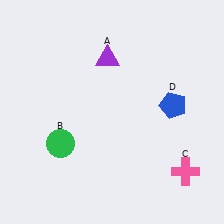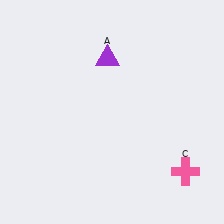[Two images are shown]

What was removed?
The green circle (B), the blue pentagon (D) were removed in Image 2.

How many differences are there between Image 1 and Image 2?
There are 2 differences between the two images.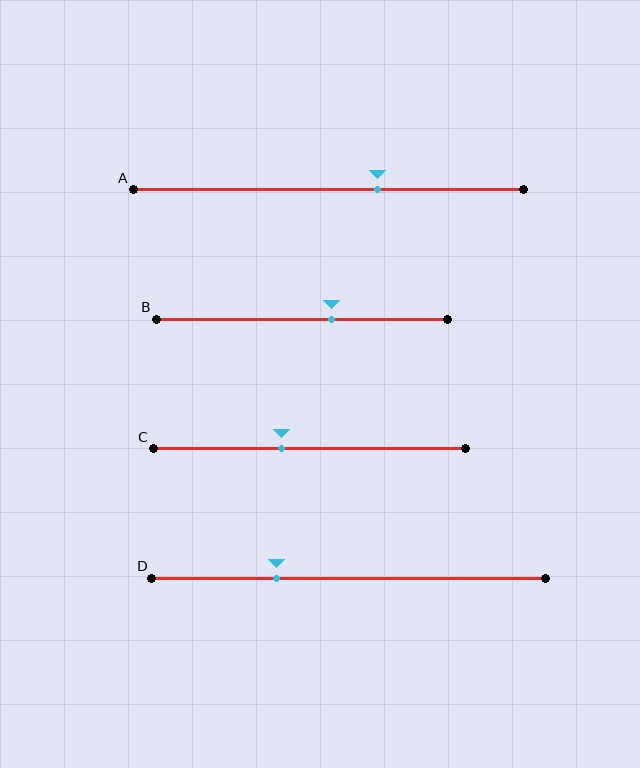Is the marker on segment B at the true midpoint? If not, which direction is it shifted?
No, the marker on segment B is shifted to the right by about 10% of the segment length.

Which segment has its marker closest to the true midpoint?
Segment C has its marker closest to the true midpoint.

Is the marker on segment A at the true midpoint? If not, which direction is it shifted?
No, the marker on segment A is shifted to the right by about 13% of the segment length.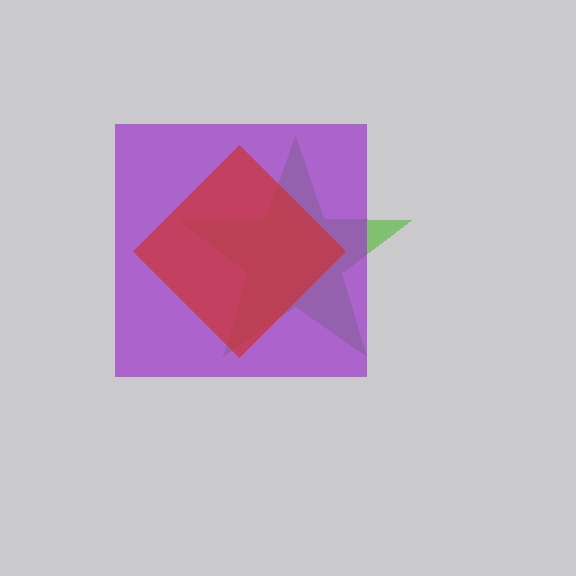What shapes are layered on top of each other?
The layered shapes are: a lime star, a purple square, a red diamond.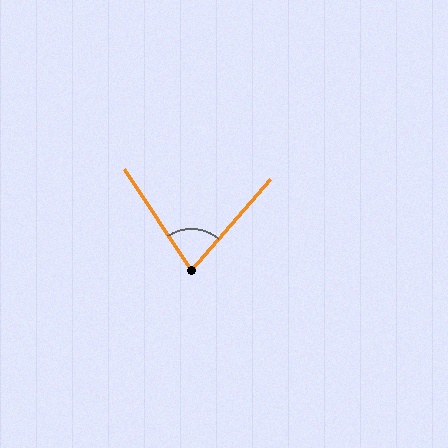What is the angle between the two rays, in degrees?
Approximately 75 degrees.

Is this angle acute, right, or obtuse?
It is acute.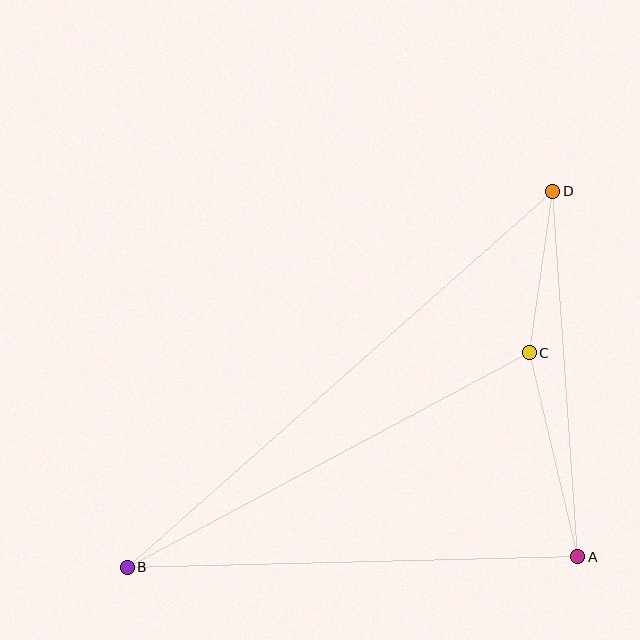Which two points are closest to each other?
Points C and D are closest to each other.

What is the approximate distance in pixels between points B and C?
The distance between B and C is approximately 456 pixels.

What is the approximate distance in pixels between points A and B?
The distance between A and B is approximately 451 pixels.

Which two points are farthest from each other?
Points B and D are farthest from each other.